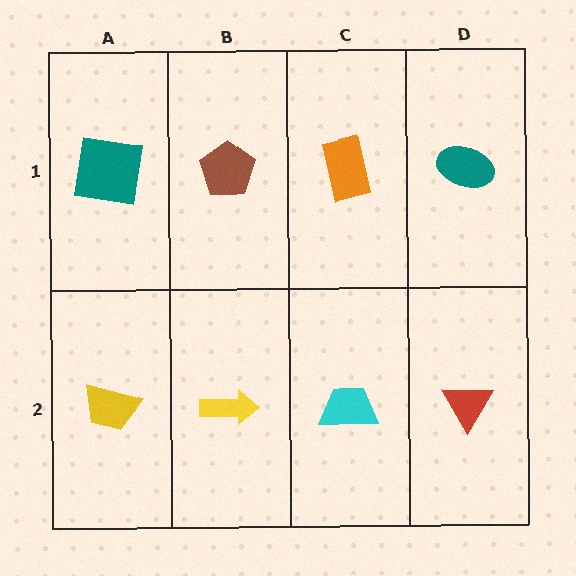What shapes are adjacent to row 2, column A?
A teal square (row 1, column A), a yellow arrow (row 2, column B).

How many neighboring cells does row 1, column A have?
2.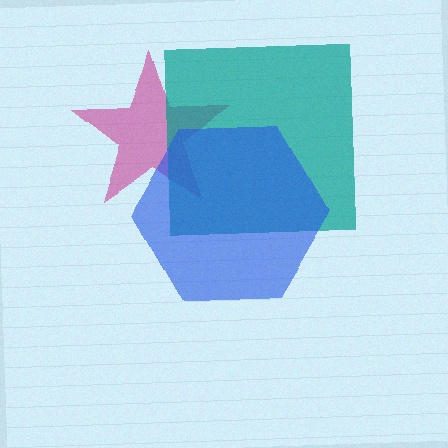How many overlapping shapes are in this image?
There are 3 overlapping shapes in the image.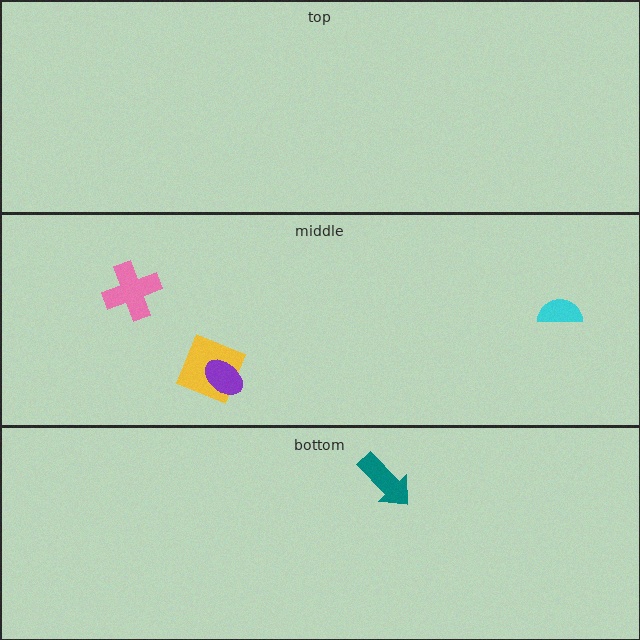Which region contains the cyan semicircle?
The middle region.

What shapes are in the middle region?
The pink cross, the yellow diamond, the purple ellipse, the cyan semicircle.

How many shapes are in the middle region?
4.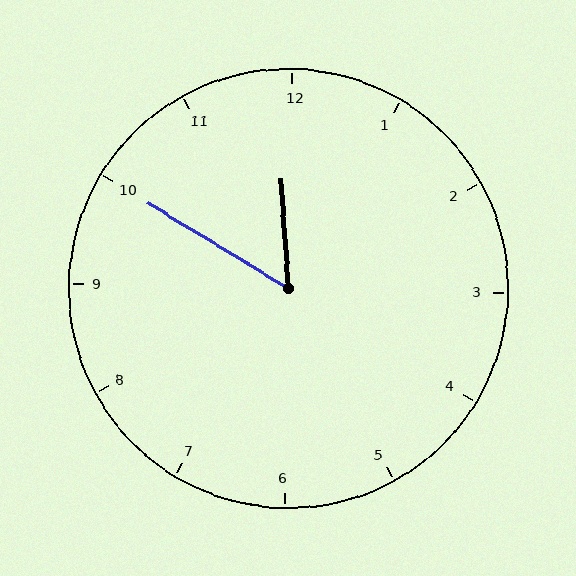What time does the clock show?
11:50.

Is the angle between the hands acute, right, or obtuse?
It is acute.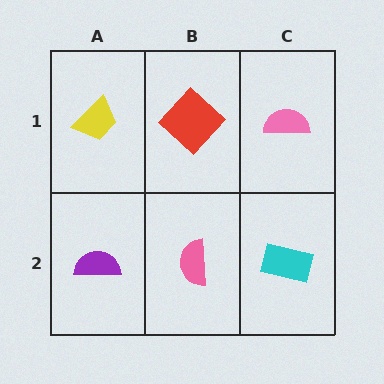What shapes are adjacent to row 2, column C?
A pink semicircle (row 1, column C), a pink semicircle (row 2, column B).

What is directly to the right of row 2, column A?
A pink semicircle.